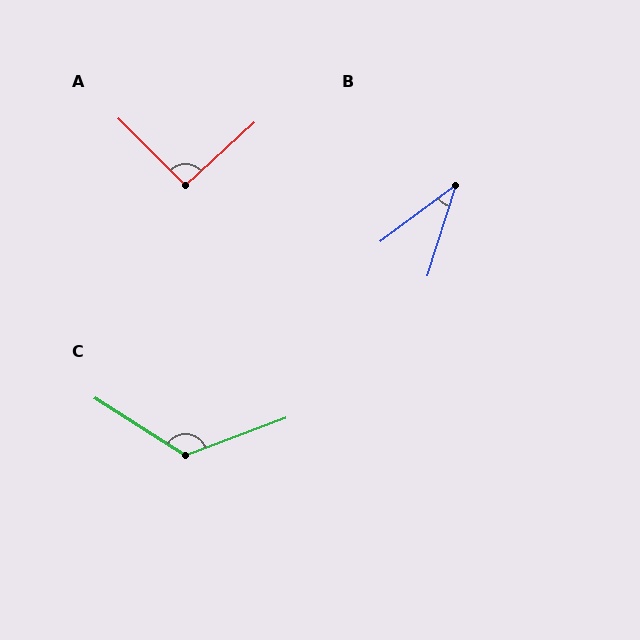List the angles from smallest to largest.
B (35°), A (93°), C (127°).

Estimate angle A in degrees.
Approximately 93 degrees.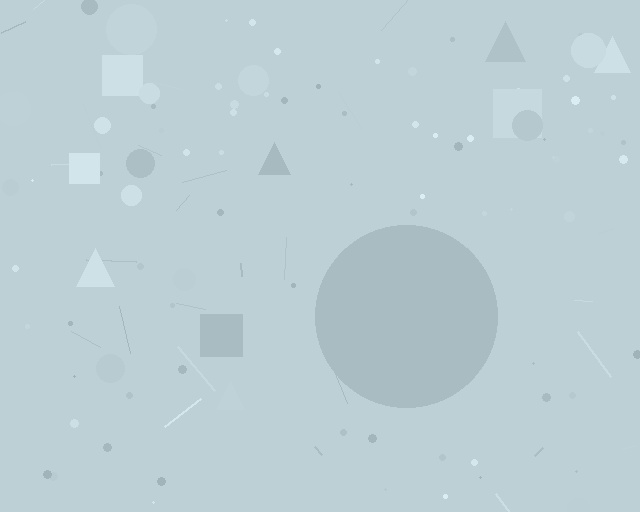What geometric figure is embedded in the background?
A circle is embedded in the background.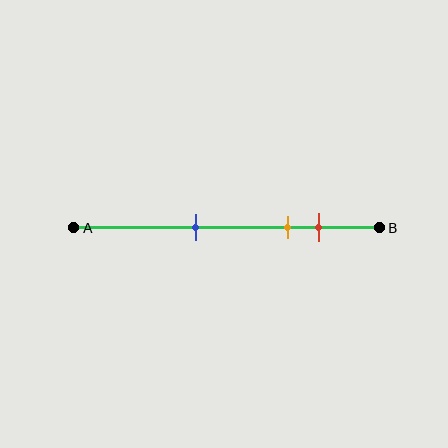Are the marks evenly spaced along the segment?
No, the marks are not evenly spaced.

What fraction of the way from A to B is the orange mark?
The orange mark is approximately 70% (0.7) of the way from A to B.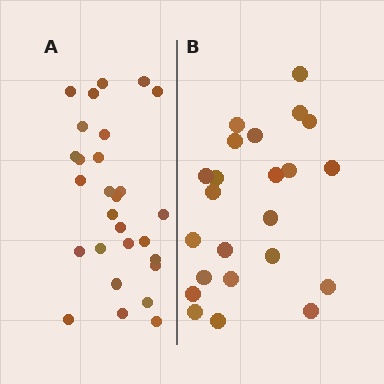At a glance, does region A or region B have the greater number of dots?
Region A (the left region) has more dots.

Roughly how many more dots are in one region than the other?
Region A has about 5 more dots than region B.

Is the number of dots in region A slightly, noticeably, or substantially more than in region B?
Region A has only slightly more — the two regions are fairly close. The ratio is roughly 1.2 to 1.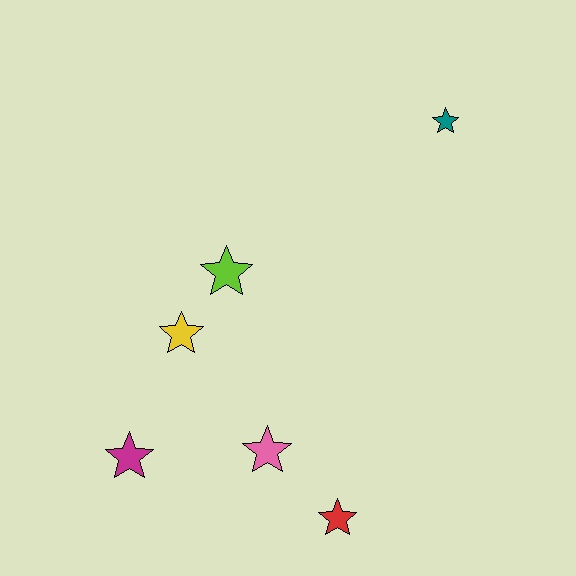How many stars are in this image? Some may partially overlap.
There are 6 stars.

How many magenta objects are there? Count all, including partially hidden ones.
There is 1 magenta object.